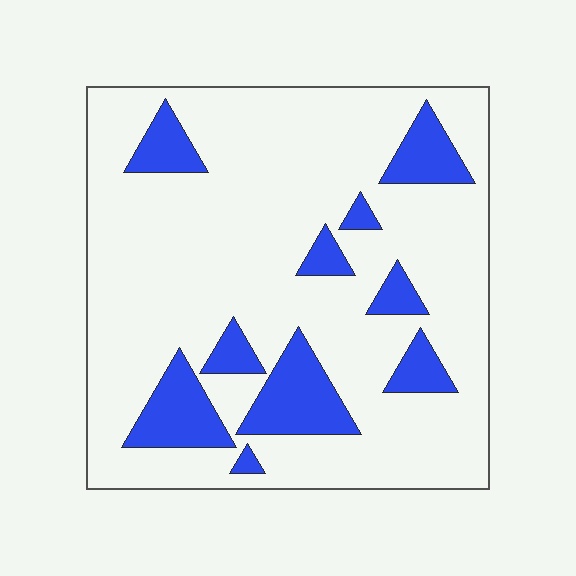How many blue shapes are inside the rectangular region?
10.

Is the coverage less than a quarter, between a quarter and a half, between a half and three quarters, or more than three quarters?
Less than a quarter.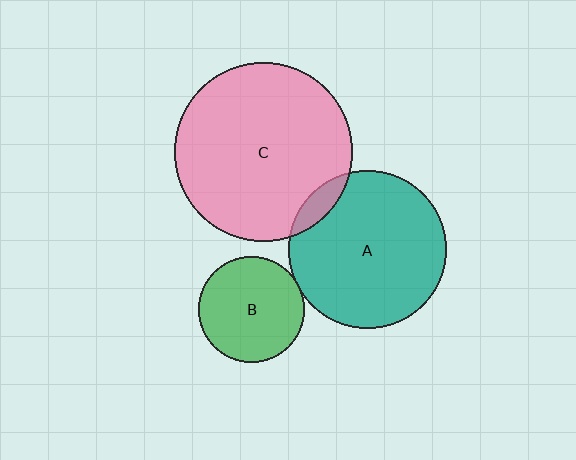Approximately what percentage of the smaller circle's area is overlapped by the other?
Approximately 10%.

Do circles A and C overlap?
Yes.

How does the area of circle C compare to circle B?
Approximately 2.8 times.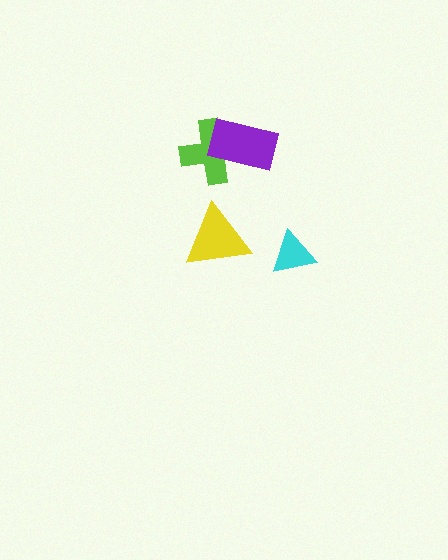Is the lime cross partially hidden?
Yes, it is partially covered by another shape.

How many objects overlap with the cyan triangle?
0 objects overlap with the cyan triangle.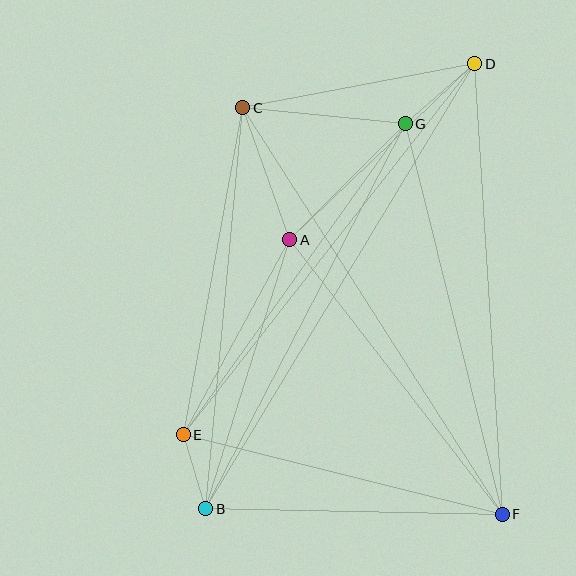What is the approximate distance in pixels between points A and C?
The distance between A and C is approximately 140 pixels.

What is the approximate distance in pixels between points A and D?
The distance between A and D is approximately 255 pixels.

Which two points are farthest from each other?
Points B and D are farthest from each other.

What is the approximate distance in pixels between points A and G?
The distance between A and G is approximately 164 pixels.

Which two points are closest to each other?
Points B and E are closest to each other.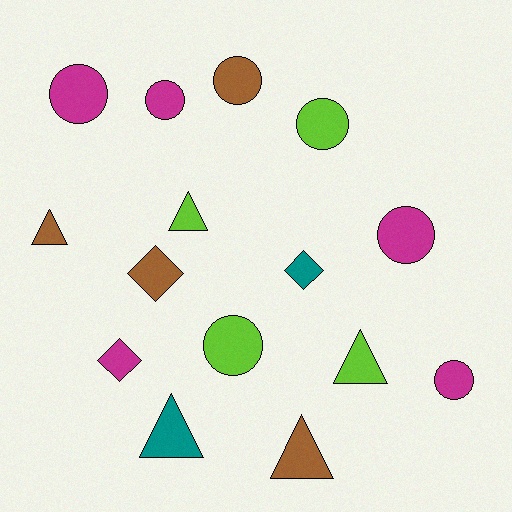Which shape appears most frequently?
Circle, with 7 objects.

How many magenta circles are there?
There are 4 magenta circles.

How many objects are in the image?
There are 15 objects.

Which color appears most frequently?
Magenta, with 5 objects.